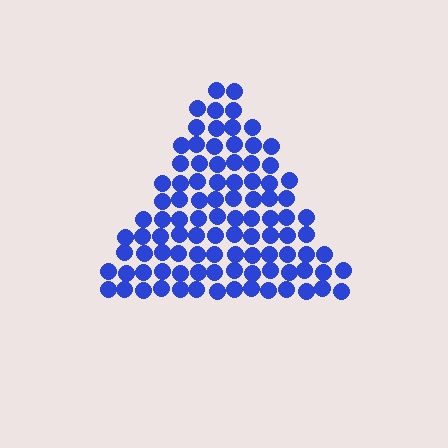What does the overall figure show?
The overall figure shows a triangle.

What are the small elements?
The small elements are circles.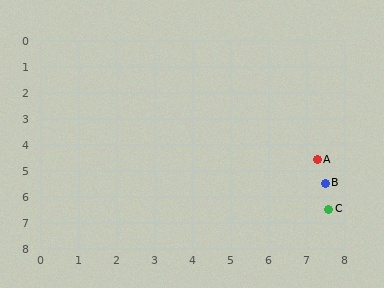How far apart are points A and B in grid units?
Points A and B are about 0.9 grid units apart.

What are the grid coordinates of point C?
Point C is at approximately (7.6, 6.5).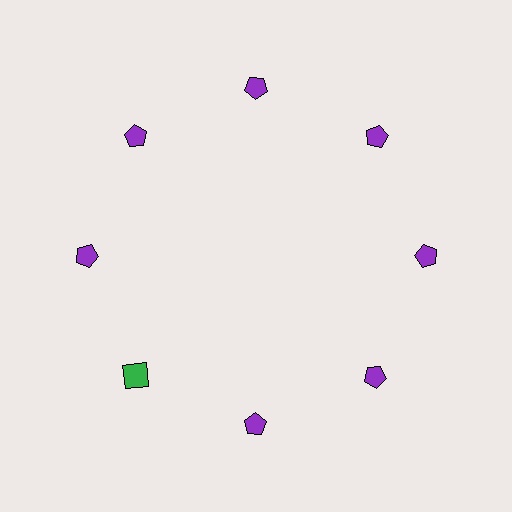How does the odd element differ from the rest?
It differs in both color (green instead of purple) and shape (square instead of pentagon).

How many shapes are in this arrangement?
There are 8 shapes arranged in a ring pattern.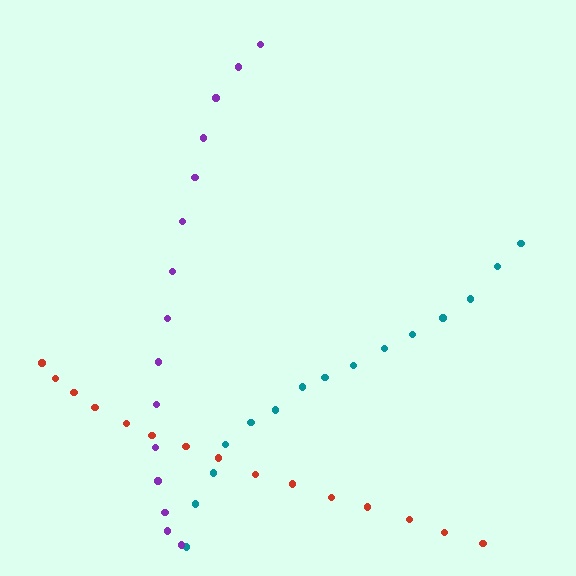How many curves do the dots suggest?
There are 3 distinct paths.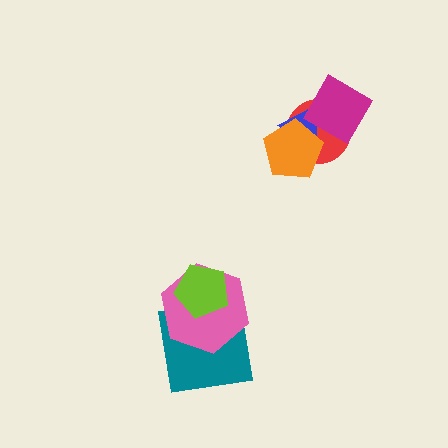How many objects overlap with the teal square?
2 objects overlap with the teal square.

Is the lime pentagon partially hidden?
No, no other shape covers it.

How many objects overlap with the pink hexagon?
2 objects overlap with the pink hexagon.